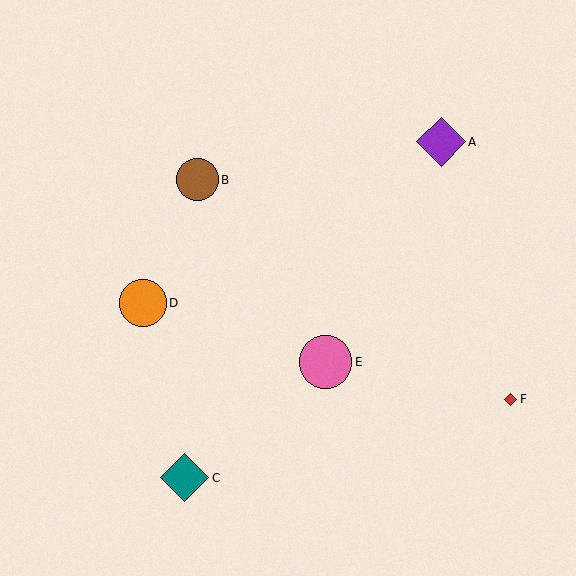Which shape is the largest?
The pink circle (labeled E) is the largest.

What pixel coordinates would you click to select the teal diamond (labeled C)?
Click at (185, 478) to select the teal diamond C.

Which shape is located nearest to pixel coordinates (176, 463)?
The teal diamond (labeled C) at (185, 478) is nearest to that location.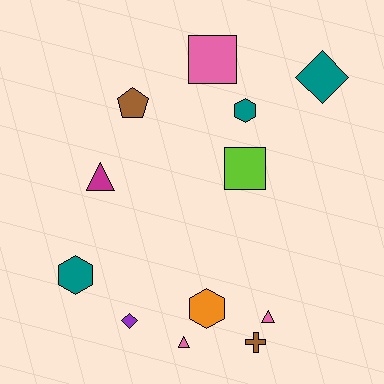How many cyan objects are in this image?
There are no cyan objects.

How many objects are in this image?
There are 12 objects.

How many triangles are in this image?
There are 3 triangles.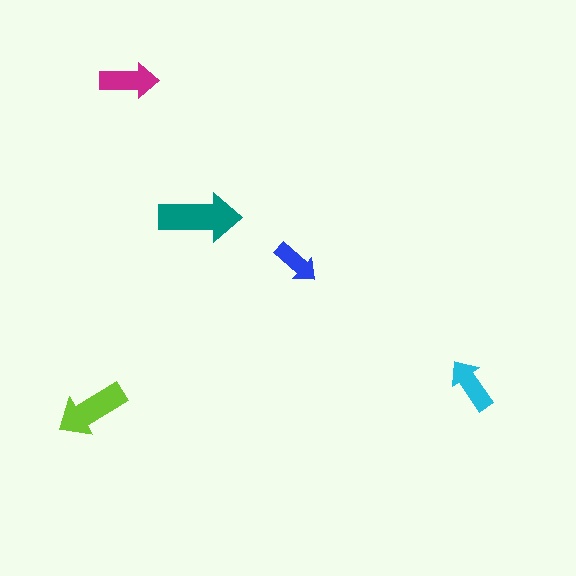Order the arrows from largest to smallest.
the teal one, the lime one, the magenta one, the cyan one, the blue one.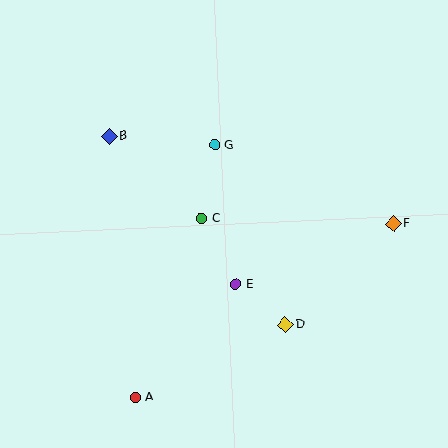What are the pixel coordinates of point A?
Point A is at (135, 397).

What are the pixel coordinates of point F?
Point F is at (393, 223).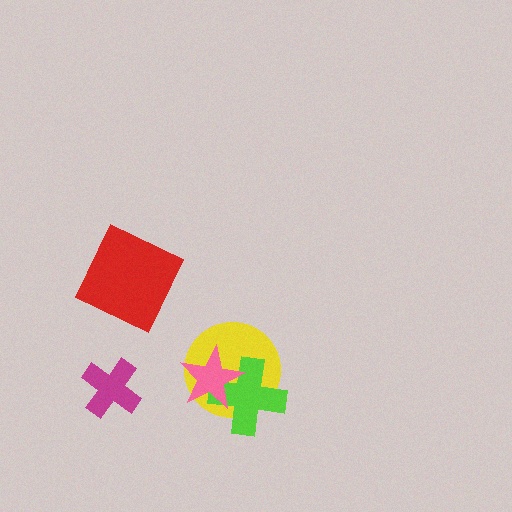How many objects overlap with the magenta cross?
0 objects overlap with the magenta cross.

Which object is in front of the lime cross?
The pink star is in front of the lime cross.